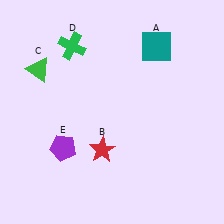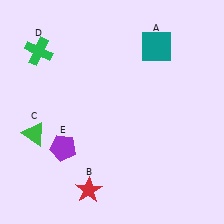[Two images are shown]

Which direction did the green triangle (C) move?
The green triangle (C) moved down.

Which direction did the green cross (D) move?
The green cross (D) moved left.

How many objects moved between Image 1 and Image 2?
3 objects moved between the two images.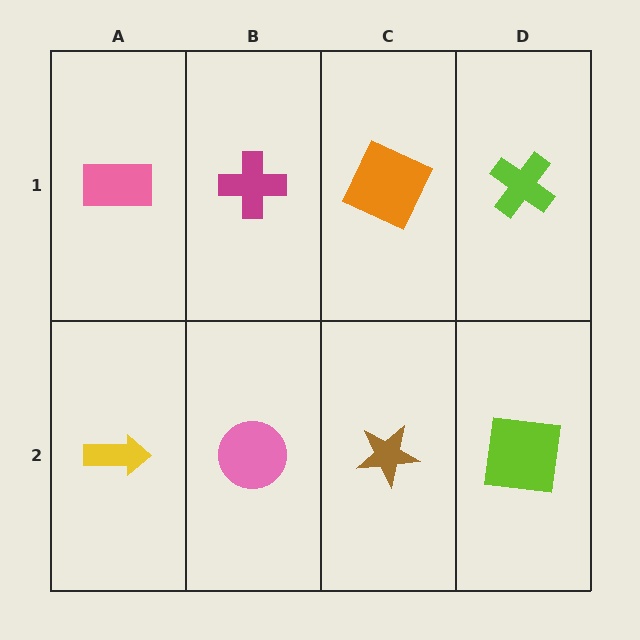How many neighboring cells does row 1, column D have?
2.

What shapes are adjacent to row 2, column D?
A lime cross (row 1, column D), a brown star (row 2, column C).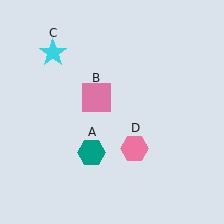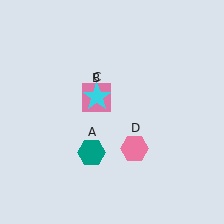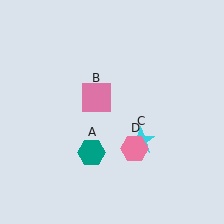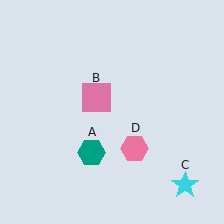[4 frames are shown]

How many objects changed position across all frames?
1 object changed position: cyan star (object C).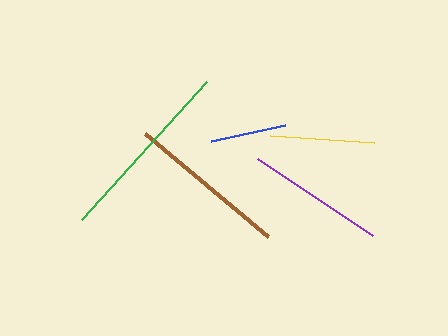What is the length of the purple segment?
The purple segment is approximately 138 pixels long.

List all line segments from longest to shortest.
From longest to shortest: green, brown, purple, yellow, blue.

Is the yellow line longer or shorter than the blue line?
The yellow line is longer than the blue line.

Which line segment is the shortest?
The blue line is the shortest at approximately 75 pixels.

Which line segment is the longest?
The green line is the longest at approximately 186 pixels.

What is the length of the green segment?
The green segment is approximately 186 pixels long.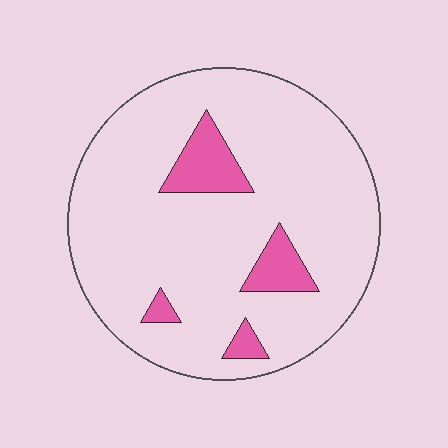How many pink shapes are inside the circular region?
4.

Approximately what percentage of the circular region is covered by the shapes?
Approximately 10%.